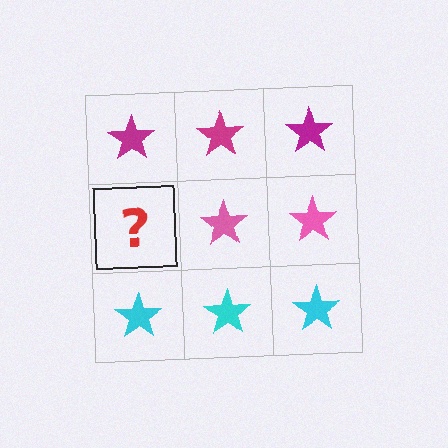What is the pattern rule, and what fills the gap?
The rule is that each row has a consistent color. The gap should be filled with a pink star.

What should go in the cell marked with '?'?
The missing cell should contain a pink star.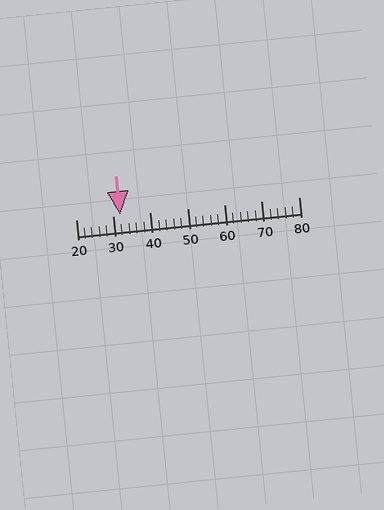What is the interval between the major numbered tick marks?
The major tick marks are spaced 10 units apart.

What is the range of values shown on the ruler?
The ruler shows values from 20 to 80.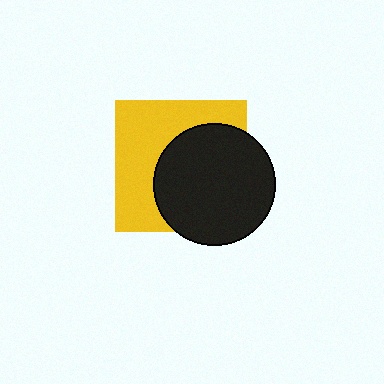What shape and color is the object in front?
The object in front is a black circle.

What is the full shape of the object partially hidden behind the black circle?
The partially hidden object is a yellow square.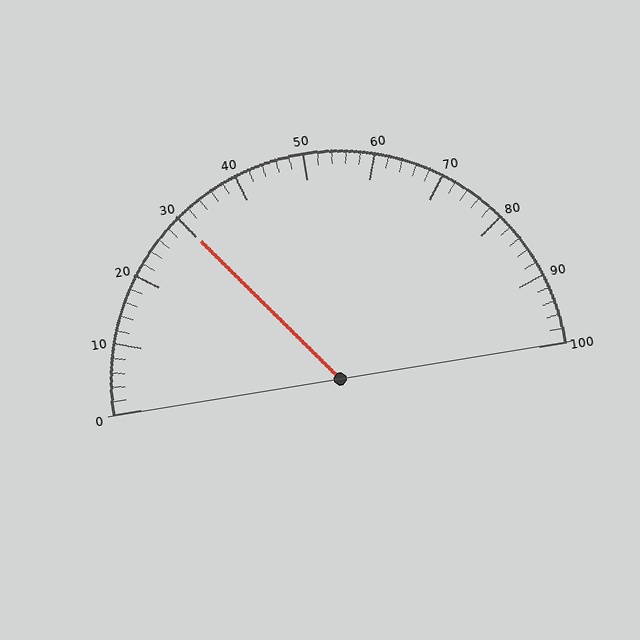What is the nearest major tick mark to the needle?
The nearest major tick mark is 30.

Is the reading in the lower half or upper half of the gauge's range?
The reading is in the lower half of the range (0 to 100).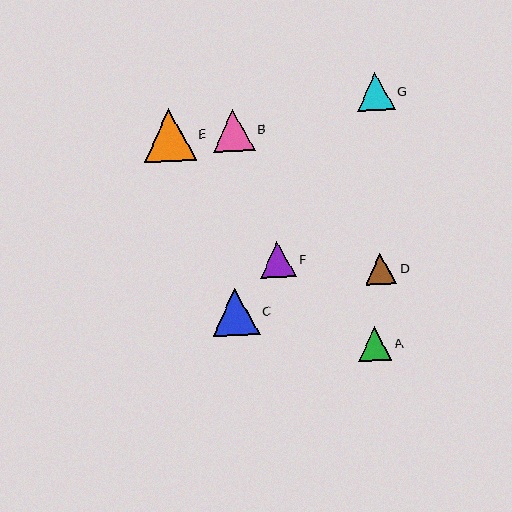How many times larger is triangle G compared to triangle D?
Triangle G is approximately 1.2 times the size of triangle D.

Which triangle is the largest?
Triangle E is the largest with a size of approximately 52 pixels.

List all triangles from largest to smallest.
From largest to smallest: E, C, B, G, F, A, D.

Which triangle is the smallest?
Triangle D is the smallest with a size of approximately 32 pixels.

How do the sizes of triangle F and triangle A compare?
Triangle F and triangle A are approximately the same size.